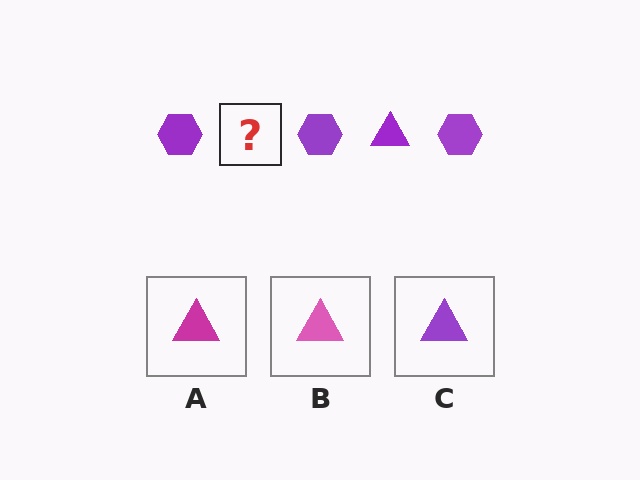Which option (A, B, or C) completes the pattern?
C.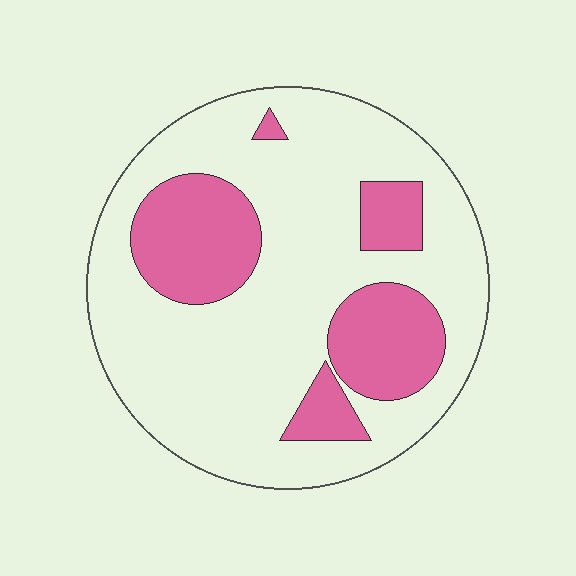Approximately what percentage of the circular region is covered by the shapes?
Approximately 25%.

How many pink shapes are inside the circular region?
5.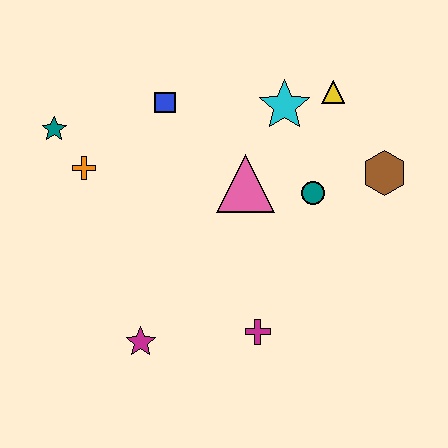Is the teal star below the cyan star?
Yes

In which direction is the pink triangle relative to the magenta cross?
The pink triangle is above the magenta cross.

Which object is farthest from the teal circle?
The teal star is farthest from the teal circle.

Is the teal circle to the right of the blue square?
Yes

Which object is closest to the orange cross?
The teal star is closest to the orange cross.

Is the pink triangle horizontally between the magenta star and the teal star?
No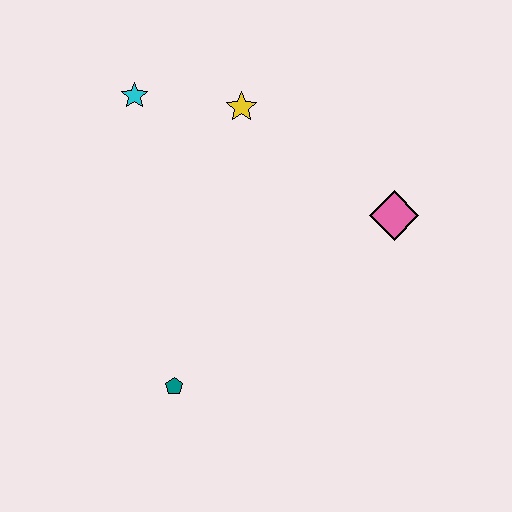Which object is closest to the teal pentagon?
The pink diamond is closest to the teal pentagon.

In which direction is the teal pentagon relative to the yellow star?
The teal pentagon is below the yellow star.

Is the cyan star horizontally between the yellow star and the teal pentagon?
No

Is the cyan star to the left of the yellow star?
Yes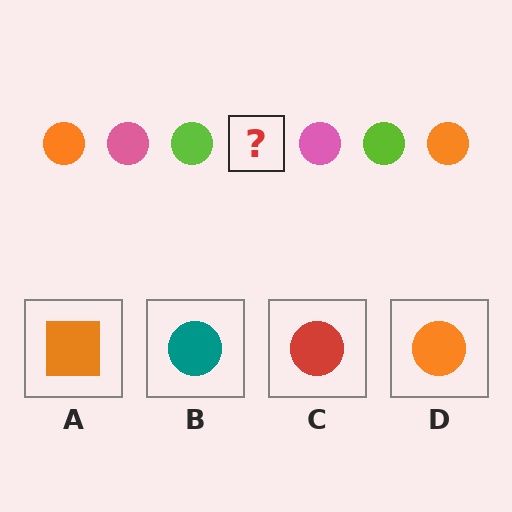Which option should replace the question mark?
Option D.